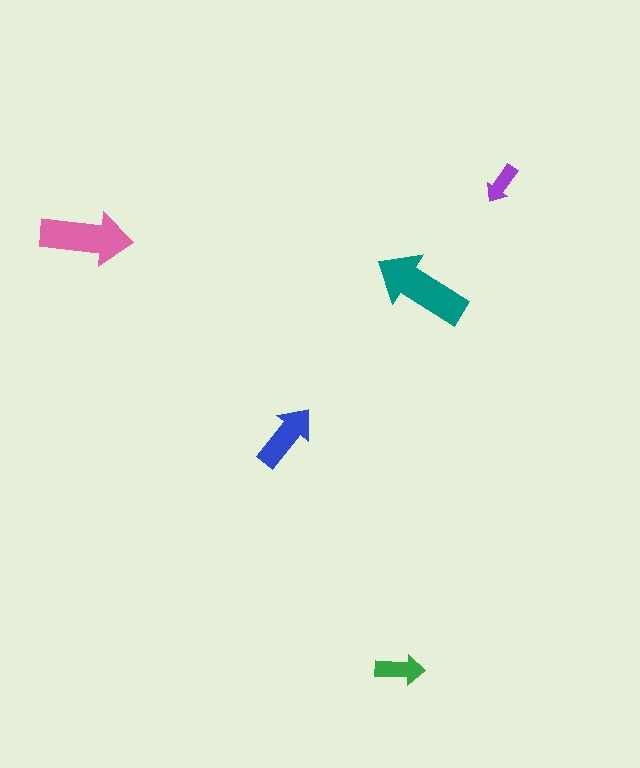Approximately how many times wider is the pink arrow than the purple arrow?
About 2 times wider.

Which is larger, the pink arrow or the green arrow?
The pink one.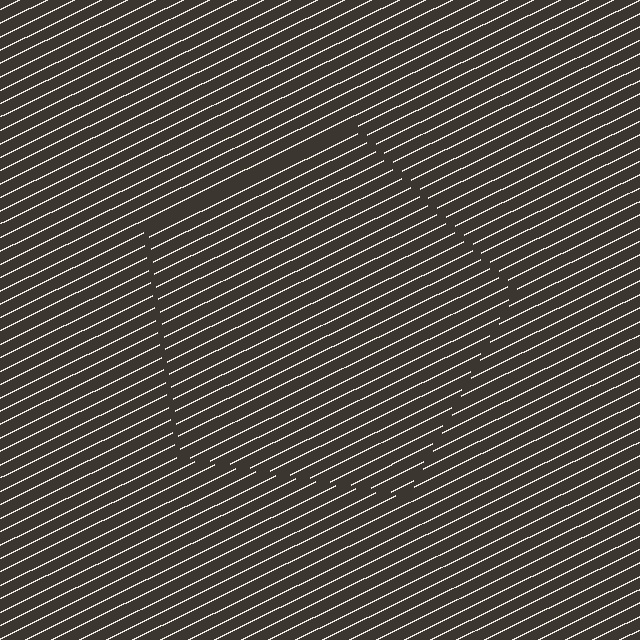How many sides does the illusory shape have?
5 sides — the line-ends trace a pentagon.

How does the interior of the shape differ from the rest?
The interior of the shape contains the same grating, shifted by half a period — the contour is defined by the phase discontinuity where line-ends from the inner and outer gratings abut.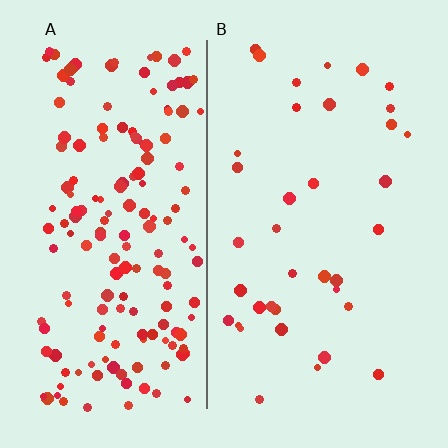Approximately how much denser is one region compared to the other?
Approximately 4.4× — region A over region B.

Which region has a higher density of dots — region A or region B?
A (the left).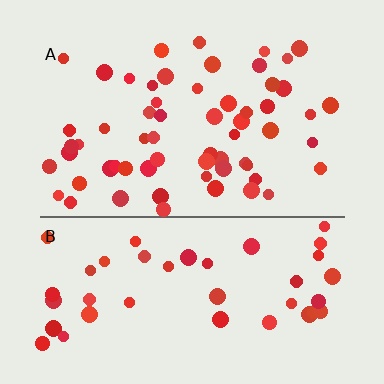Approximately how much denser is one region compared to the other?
Approximately 1.4× — region A over region B.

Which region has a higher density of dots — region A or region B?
A (the top).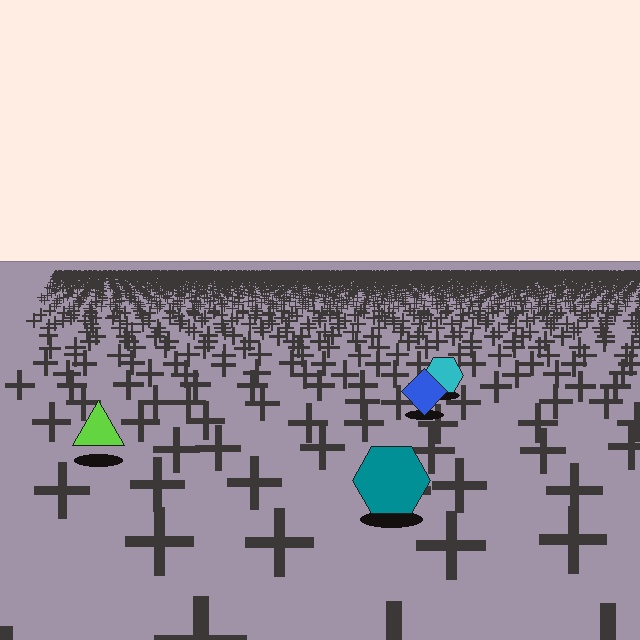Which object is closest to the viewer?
The teal hexagon is closest. The texture marks near it are larger and more spread out.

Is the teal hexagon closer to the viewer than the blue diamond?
Yes. The teal hexagon is closer — you can tell from the texture gradient: the ground texture is coarser near it.